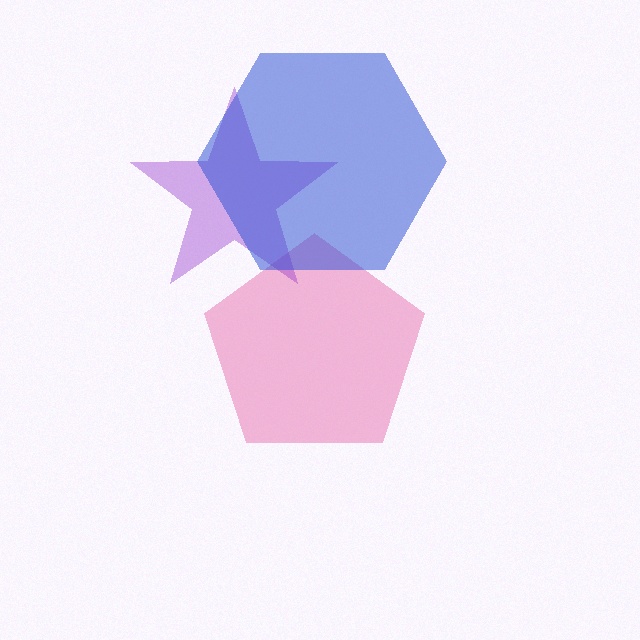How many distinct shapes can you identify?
There are 3 distinct shapes: a pink pentagon, a purple star, a blue hexagon.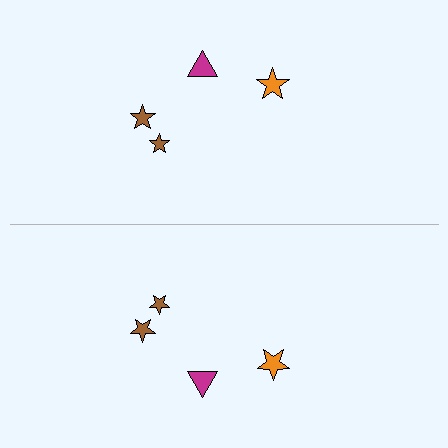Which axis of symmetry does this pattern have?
The pattern has a horizontal axis of symmetry running through the center of the image.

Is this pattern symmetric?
Yes, this pattern has bilateral (reflection) symmetry.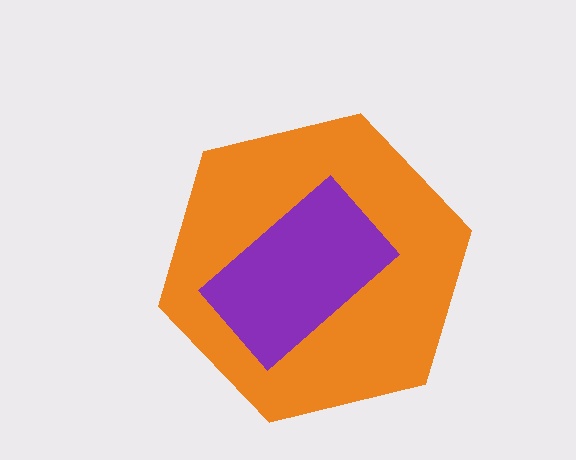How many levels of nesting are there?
2.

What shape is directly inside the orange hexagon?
The purple rectangle.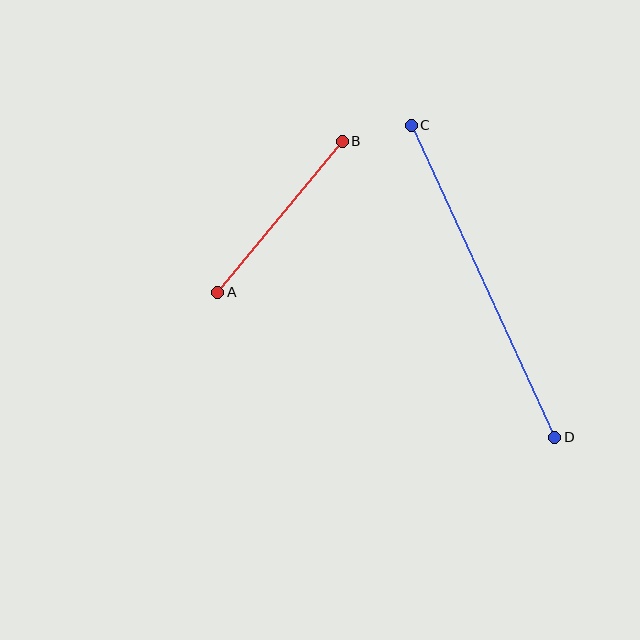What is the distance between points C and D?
The distance is approximately 344 pixels.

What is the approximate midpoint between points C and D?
The midpoint is at approximately (483, 281) pixels.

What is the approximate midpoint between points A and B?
The midpoint is at approximately (280, 217) pixels.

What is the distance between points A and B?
The distance is approximately 196 pixels.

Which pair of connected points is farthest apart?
Points C and D are farthest apart.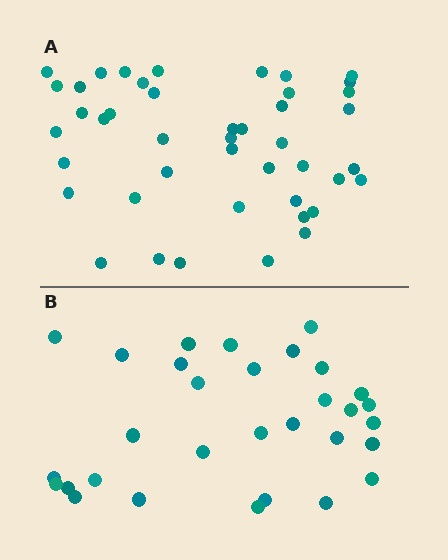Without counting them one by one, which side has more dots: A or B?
Region A (the top region) has more dots.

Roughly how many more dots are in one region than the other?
Region A has approximately 15 more dots than region B.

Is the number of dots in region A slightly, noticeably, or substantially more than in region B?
Region A has noticeably more, but not dramatically so. The ratio is roughly 1.4 to 1.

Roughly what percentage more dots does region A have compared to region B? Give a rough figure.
About 40% more.